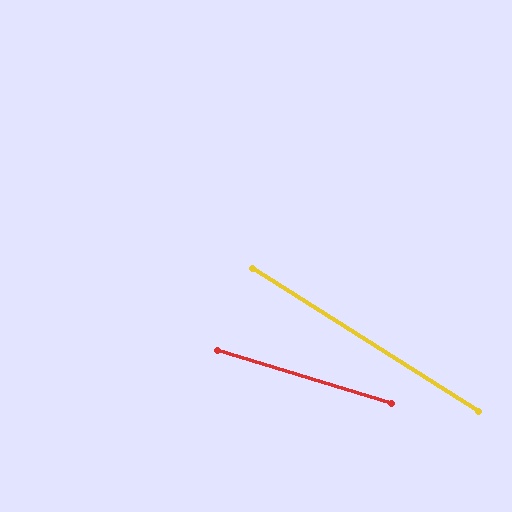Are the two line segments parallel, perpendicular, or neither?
Neither parallel nor perpendicular — they differ by about 15°.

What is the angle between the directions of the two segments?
Approximately 15 degrees.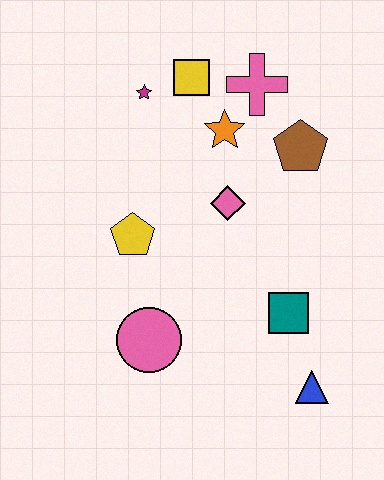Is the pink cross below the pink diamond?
No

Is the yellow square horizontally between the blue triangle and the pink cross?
No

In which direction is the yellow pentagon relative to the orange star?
The yellow pentagon is below the orange star.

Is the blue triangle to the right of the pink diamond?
Yes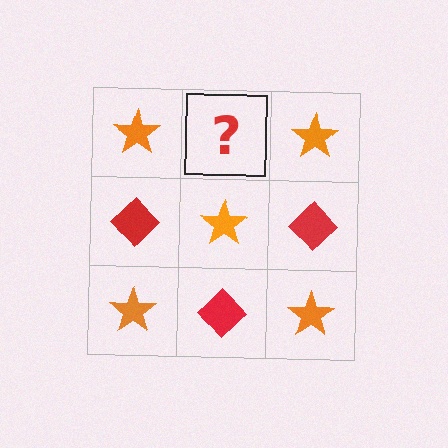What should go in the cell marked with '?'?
The missing cell should contain a red diamond.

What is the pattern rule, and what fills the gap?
The rule is that it alternates orange star and red diamond in a checkerboard pattern. The gap should be filled with a red diamond.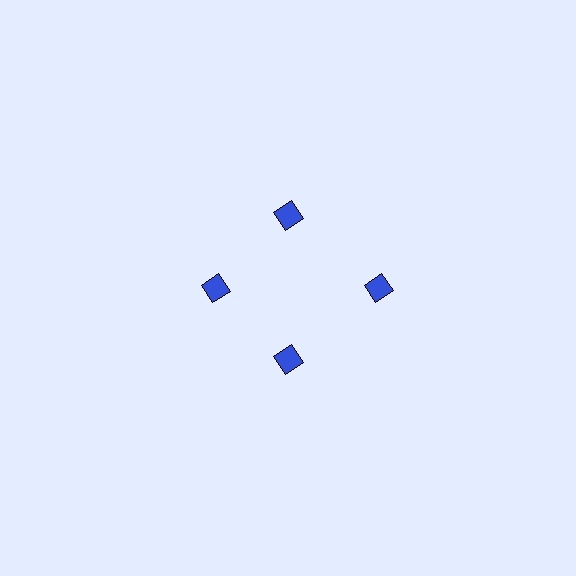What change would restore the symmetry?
The symmetry would be restored by moving it inward, back onto the ring so that all 4 diamonds sit at equal angles and equal distance from the center.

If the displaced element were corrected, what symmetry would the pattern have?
It would have 4-fold rotational symmetry — the pattern would map onto itself every 90 degrees.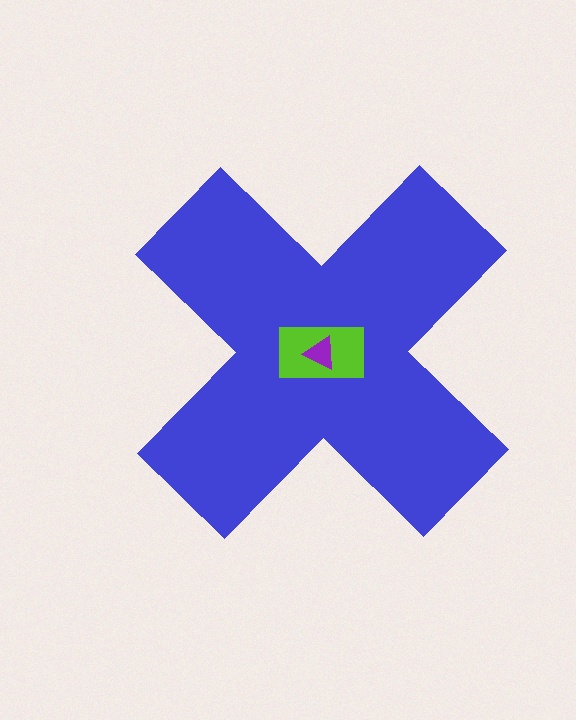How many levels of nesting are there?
3.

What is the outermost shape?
The blue cross.